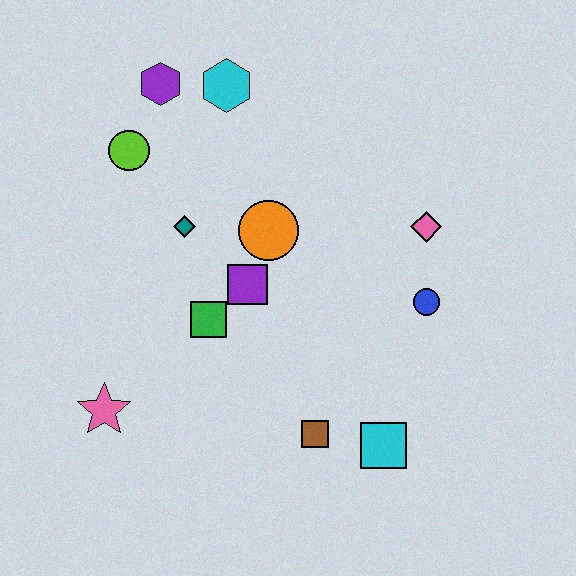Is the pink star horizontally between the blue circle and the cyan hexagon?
No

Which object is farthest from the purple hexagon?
The cyan square is farthest from the purple hexagon.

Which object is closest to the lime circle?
The purple hexagon is closest to the lime circle.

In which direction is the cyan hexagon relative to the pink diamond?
The cyan hexagon is to the left of the pink diamond.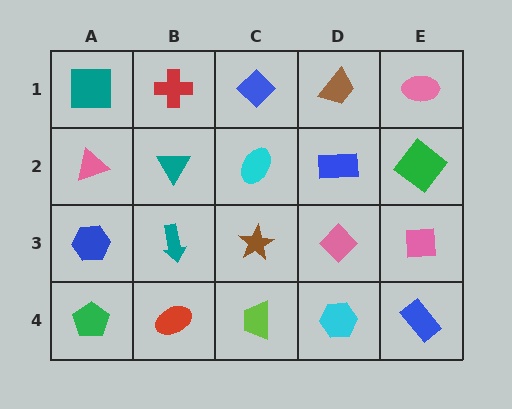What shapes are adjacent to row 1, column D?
A blue rectangle (row 2, column D), a blue diamond (row 1, column C), a pink ellipse (row 1, column E).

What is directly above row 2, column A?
A teal square.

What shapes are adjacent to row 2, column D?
A brown trapezoid (row 1, column D), a pink diamond (row 3, column D), a cyan ellipse (row 2, column C), a green diamond (row 2, column E).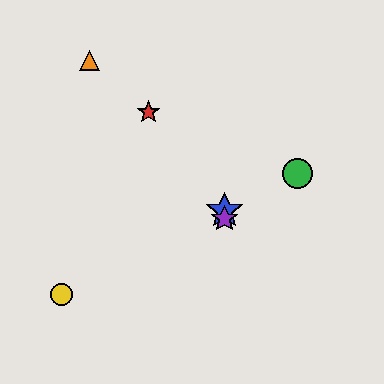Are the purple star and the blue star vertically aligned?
Yes, both are at x≈224.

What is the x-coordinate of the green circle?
The green circle is at x≈298.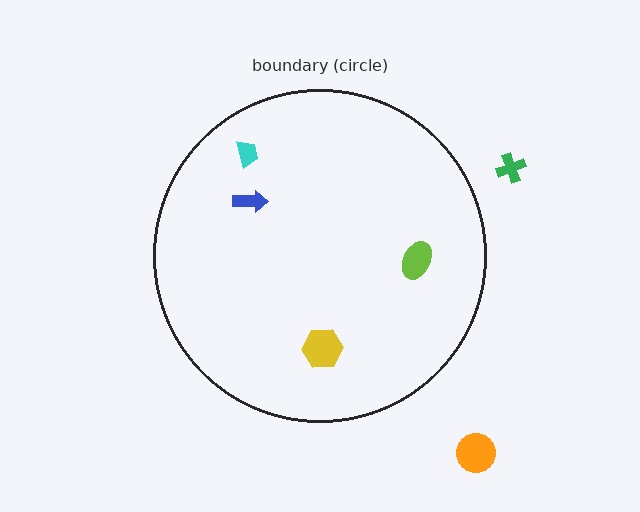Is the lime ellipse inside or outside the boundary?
Inside.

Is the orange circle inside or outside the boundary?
Outside.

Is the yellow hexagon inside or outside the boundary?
Inside.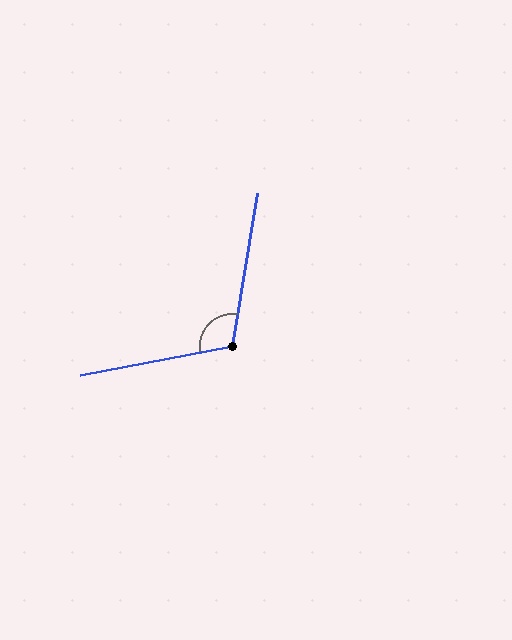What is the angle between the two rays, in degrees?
Approximately 110 degrees.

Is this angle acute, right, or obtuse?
It is obtuse.